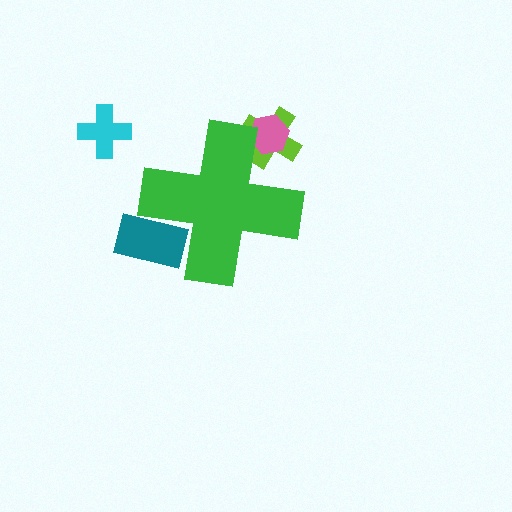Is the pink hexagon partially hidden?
Yes, the pink hexagon is partially hidden behind the green cross.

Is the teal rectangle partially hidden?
Yes, the teal rectangle is partially hidden behind the green cross.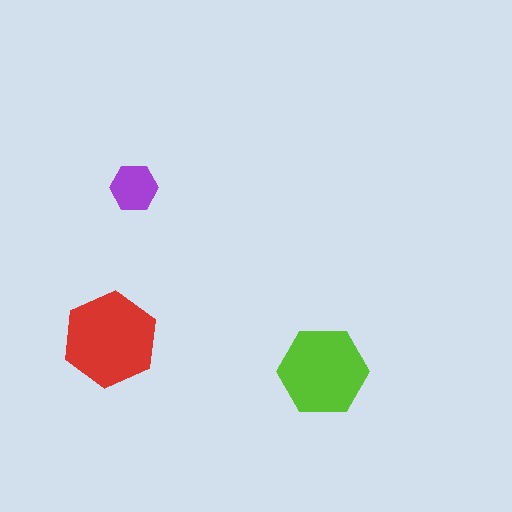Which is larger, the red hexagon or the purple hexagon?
The red one.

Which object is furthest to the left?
The red hexagon is leftmost.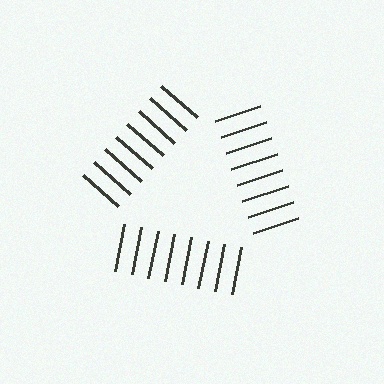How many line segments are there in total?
24 — 8 along each of the 3 edges.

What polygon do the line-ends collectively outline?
An illusory triangle — the line segments terminate on its edges but no continuous stroke is drawn.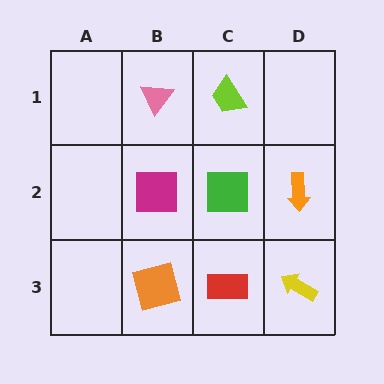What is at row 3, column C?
A red rectangle.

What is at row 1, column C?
A lime trapezoid.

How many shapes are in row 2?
3 shapes.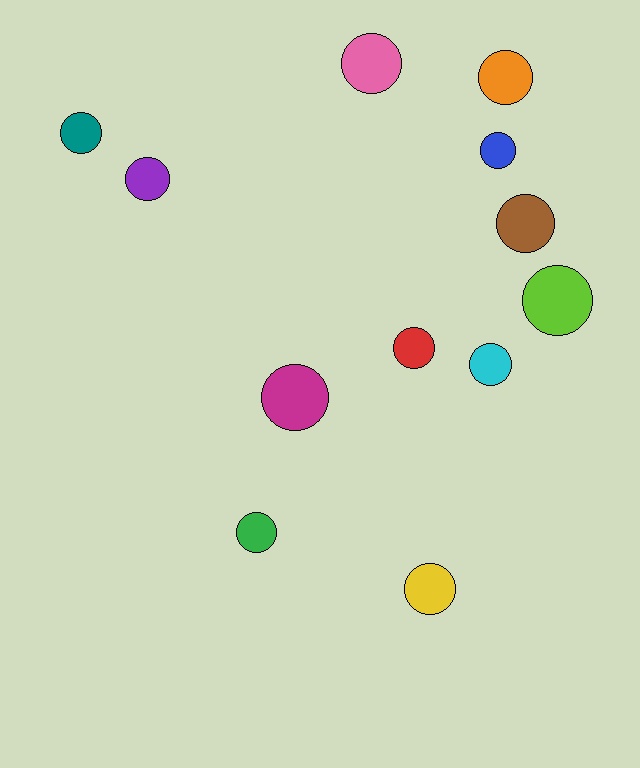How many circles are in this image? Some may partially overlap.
There are 12 circles.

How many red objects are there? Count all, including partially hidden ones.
There is 1 red object.